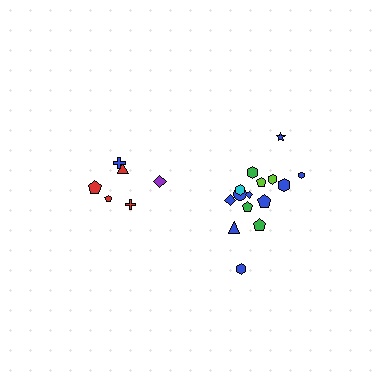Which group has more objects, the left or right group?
The right group.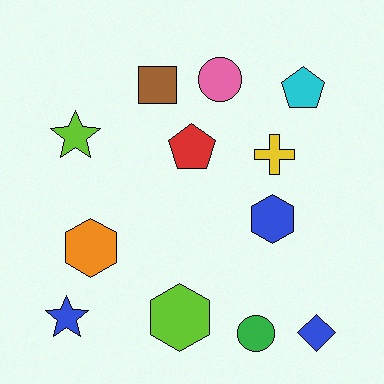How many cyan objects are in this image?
There is 1 cyan object.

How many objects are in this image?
There are 12 objects.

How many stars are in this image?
There are 2 stars.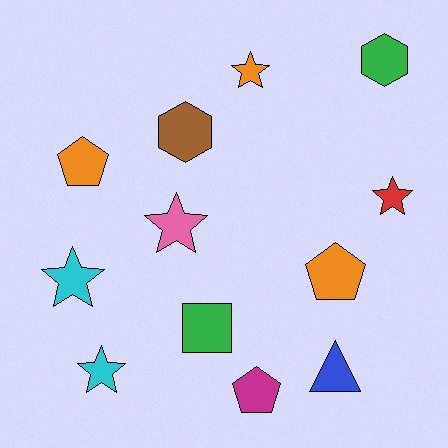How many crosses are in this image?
There are no crosses.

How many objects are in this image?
There are 12 objects.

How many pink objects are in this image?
There is 1 pink object.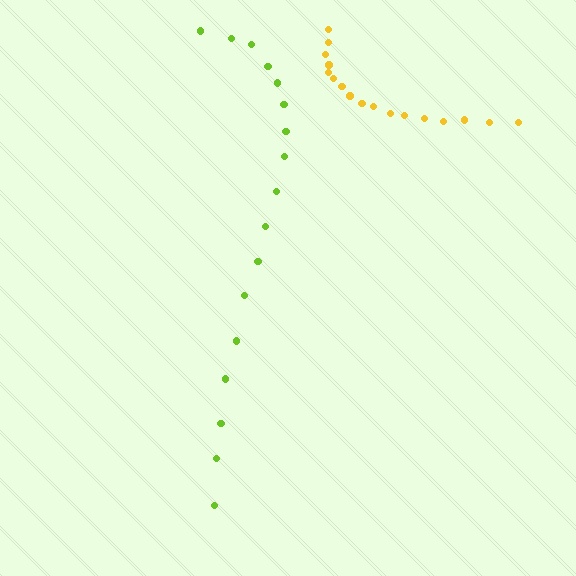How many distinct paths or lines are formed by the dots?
There are 2 distinct paths.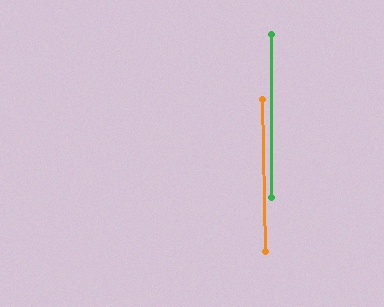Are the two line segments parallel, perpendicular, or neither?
Parallel — their directions differ by only 1.1°.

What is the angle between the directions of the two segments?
Approximately 1 degree.